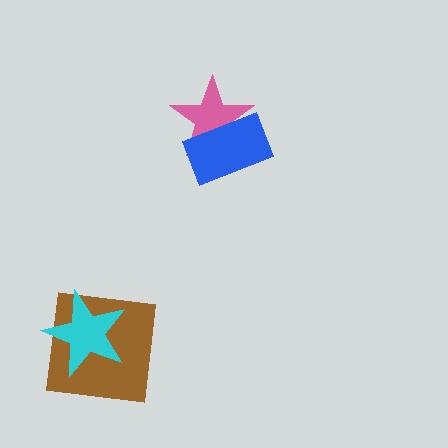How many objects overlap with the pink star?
1 object overlaps with the pink star.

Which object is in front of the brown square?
The cyan star is in front of the brown square.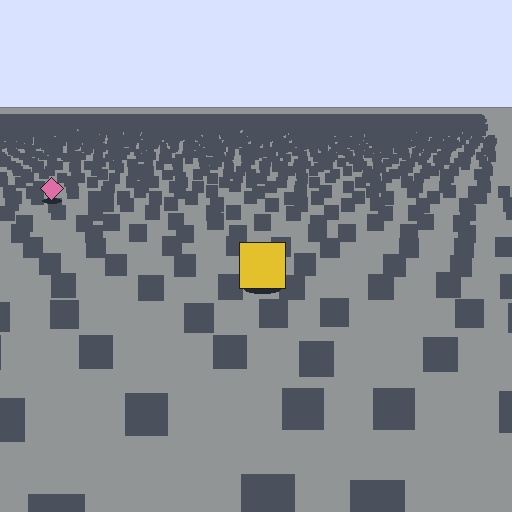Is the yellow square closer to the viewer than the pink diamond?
Yes. The yellow square is closer — you can tell from the texture gradient: the ground texture is coarser near it.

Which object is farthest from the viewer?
The pink diamond is farthest from the viewer. It appears smaller and the ground texture around it is denser.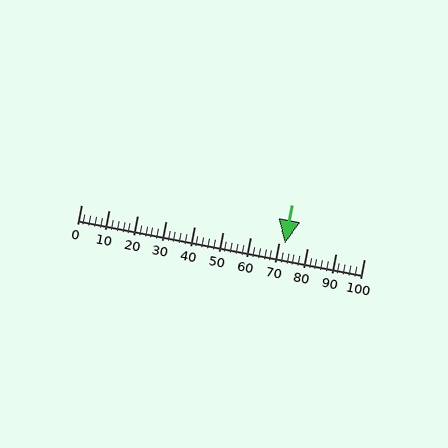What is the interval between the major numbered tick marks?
The major tick marks are spaced 10 units apart.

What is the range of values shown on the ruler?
The ruler shows values from 0 to 100.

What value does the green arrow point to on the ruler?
The green arrow points to approximately 72.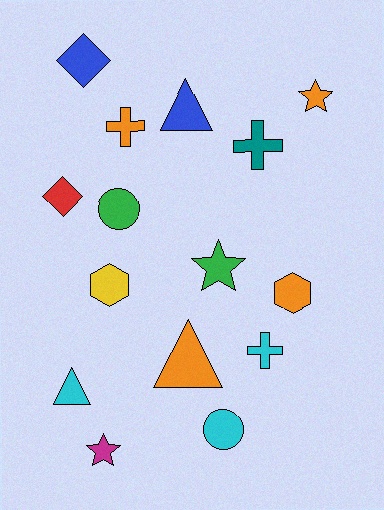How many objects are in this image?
There are 15 objects.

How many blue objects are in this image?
There are 2 blue objects.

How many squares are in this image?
There are no squares.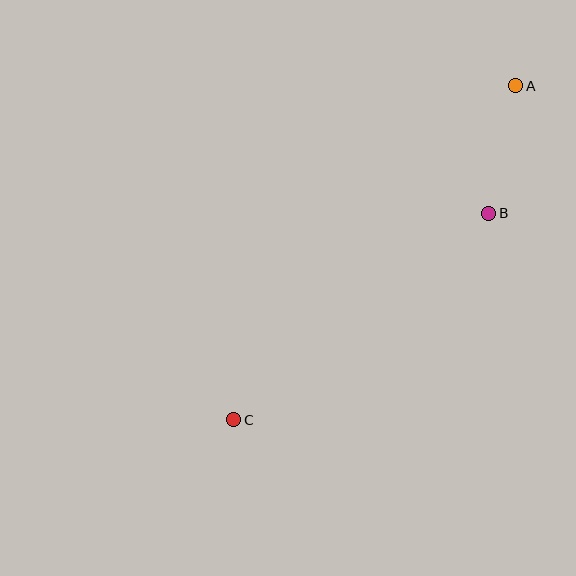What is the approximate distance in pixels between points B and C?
The distance between B and C is approximately 328 pixels.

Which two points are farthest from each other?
Points A and C are farthest from each other.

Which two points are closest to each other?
Points A and B are closest to each other.